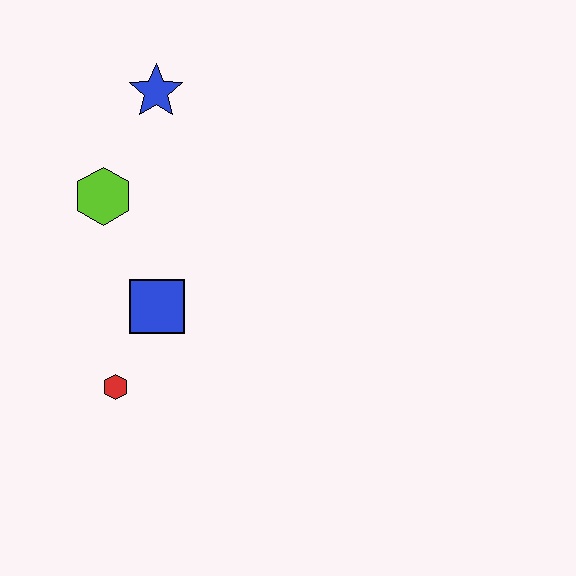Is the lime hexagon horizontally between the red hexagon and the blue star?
No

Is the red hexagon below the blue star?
Yes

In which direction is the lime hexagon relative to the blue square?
The lime hexagon is above the blue square.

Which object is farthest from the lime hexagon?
The red hexagon is farthest from the lime hexagon.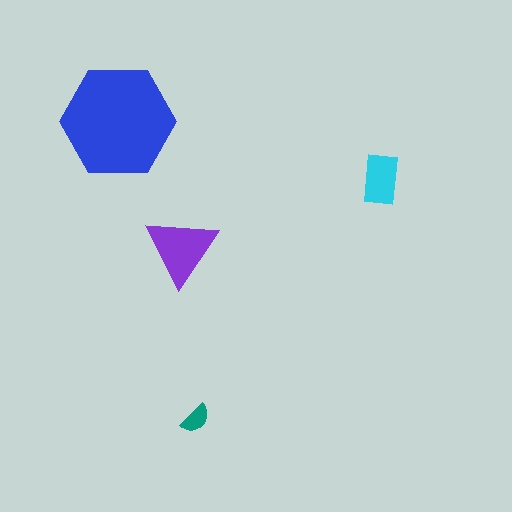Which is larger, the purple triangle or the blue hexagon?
The blue hexagon.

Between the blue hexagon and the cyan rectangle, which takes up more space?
The blue hexagon.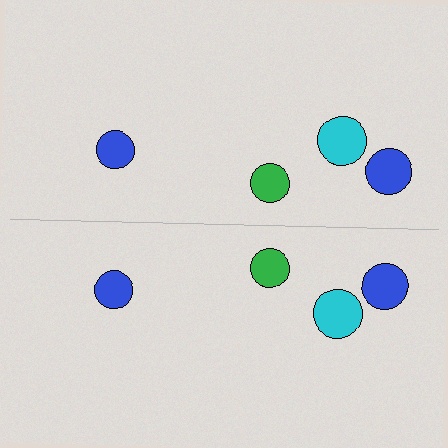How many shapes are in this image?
There are 8 shapes in this image.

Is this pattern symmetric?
Yes, this pattern has bilateral (reflection) symmetry.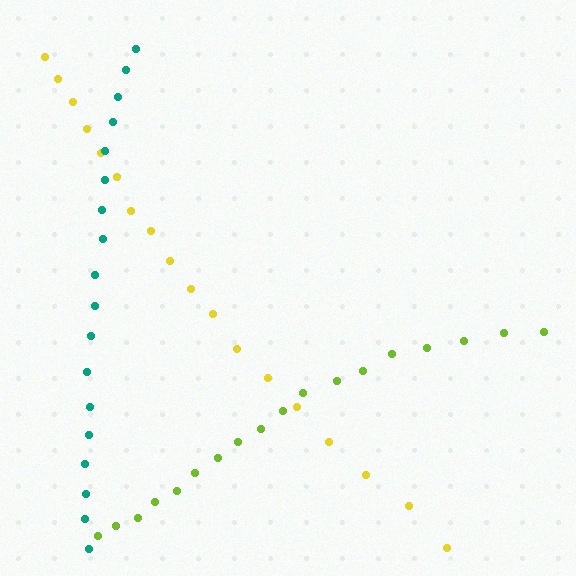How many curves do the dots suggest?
There are 3 distinct paths.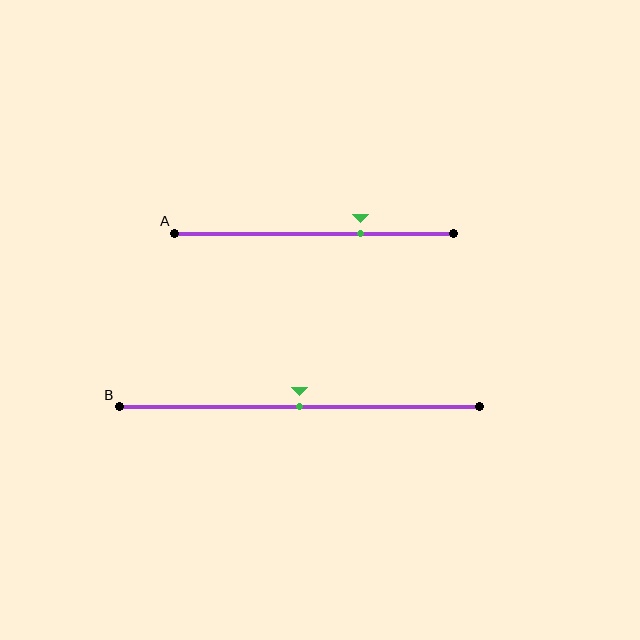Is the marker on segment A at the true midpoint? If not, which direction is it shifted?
No, the marker on segment A is shifted to the right by about 17% of the segment length.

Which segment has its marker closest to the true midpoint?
Segment B has its marker closest to the true midpoint.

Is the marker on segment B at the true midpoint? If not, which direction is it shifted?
Yes, the marker on segment B is at the true midpoint.